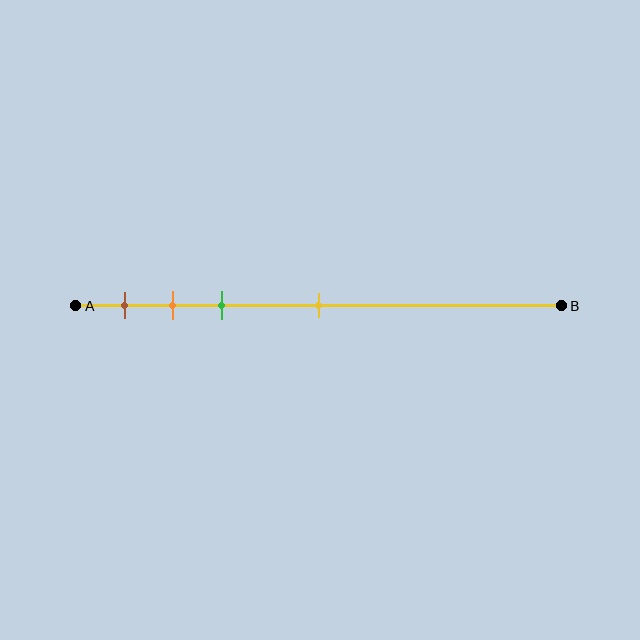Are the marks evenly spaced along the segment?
No, the marks are not evenly spaced.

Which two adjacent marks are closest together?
The orange and green marks are the closest adjacent pair.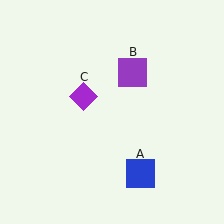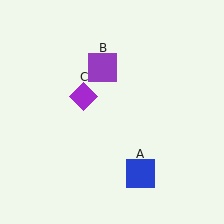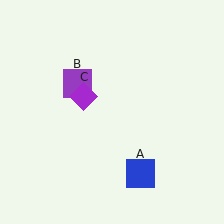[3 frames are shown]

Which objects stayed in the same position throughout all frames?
Blue square (object A) and purple diamond (object C) remained stationary.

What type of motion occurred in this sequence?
The purple square (object B) rotated counterclockwise around the center of the scene.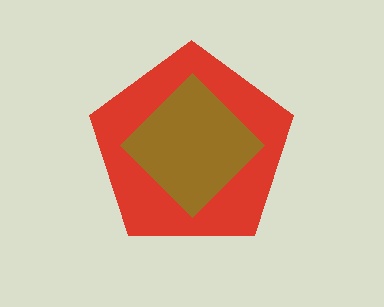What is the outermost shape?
The red pentagon.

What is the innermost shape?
The brown diamond.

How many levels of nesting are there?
2.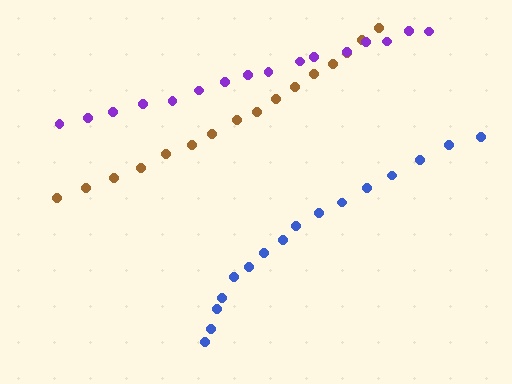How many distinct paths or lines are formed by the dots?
There are 3 distinct paths.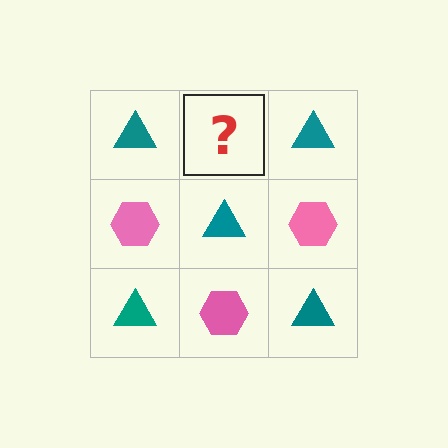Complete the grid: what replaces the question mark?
The question mark should be replaced with a pink hexagon.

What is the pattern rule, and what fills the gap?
The rule is that it alternates teal triangle and pink hexagon in a checkerboard pattern. The gap should be filled with a pink hexagon.